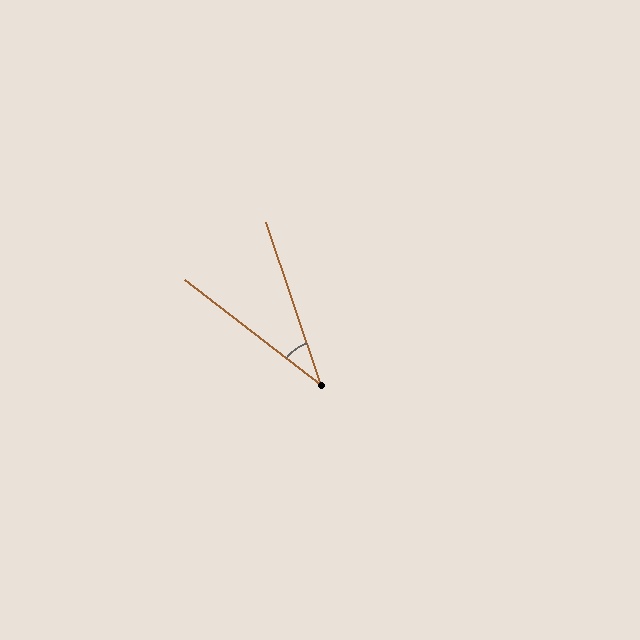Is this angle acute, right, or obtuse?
It is acute.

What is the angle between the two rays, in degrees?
Approximately 33 degrees.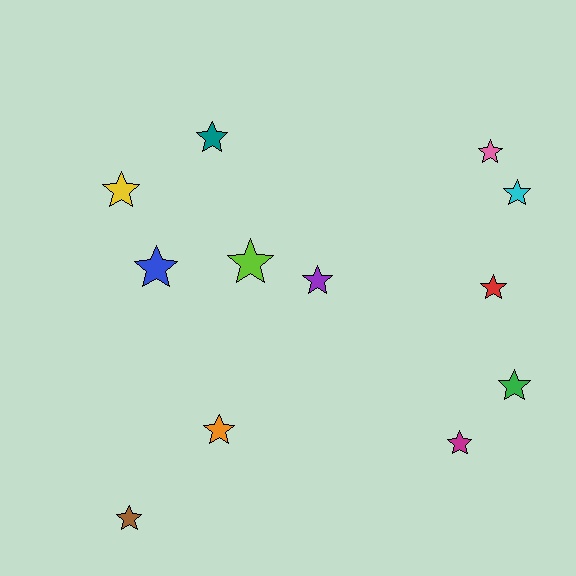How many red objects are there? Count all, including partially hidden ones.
There is 1 red object.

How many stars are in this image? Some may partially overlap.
There are 12 stars.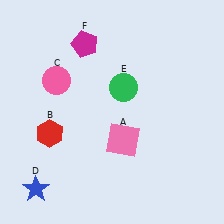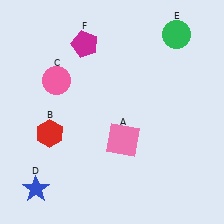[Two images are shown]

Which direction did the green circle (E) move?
The green circle (E) moved up.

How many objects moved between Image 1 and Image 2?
1 object moved between the two images.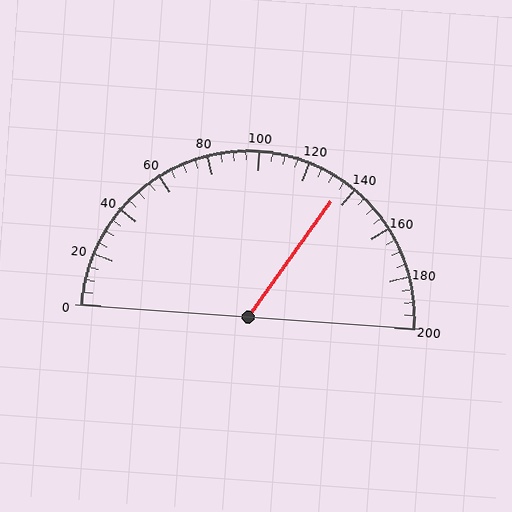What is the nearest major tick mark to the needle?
The nearest major tick mark is 140.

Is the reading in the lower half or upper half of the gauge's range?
The reading is in the upper half of the range (0 to 200).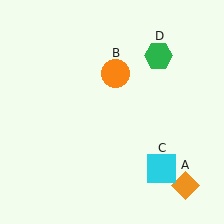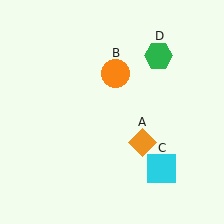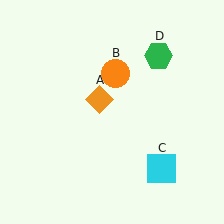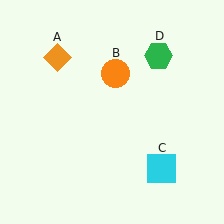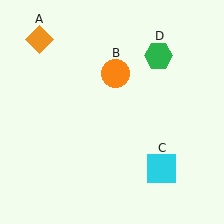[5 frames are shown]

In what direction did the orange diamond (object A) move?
The orange diamond (object A) moved up and to the left.